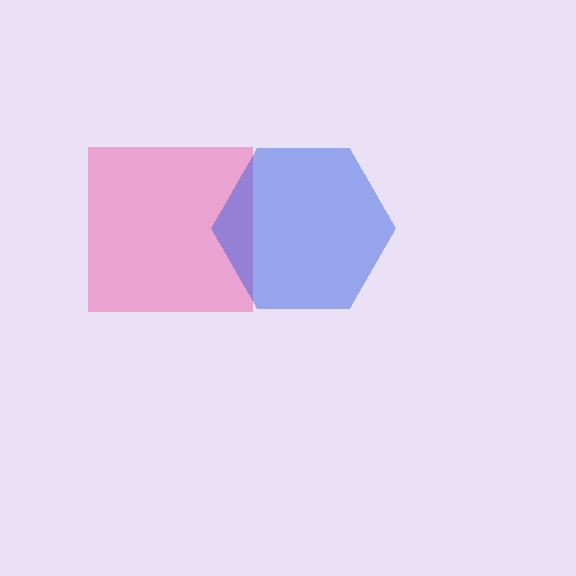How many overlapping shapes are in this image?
There are 2 overlapping shapes in the image.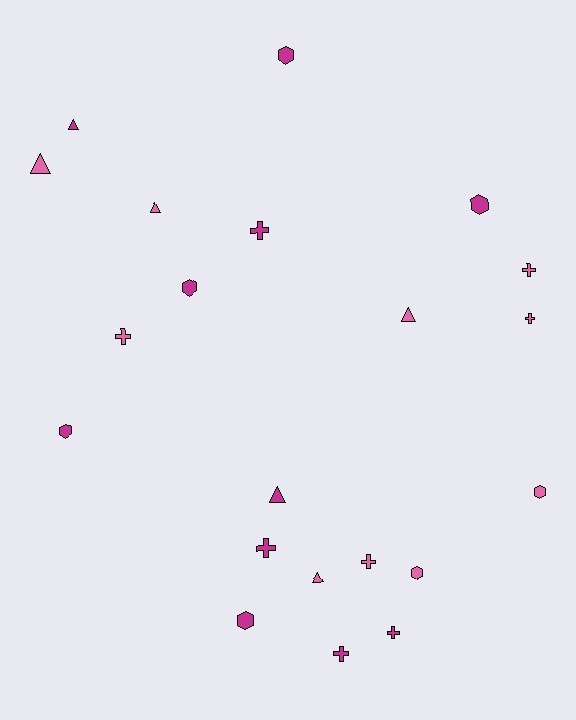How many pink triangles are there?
There are 4 pink triangles.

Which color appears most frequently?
Magenta, with 11 objects.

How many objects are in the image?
There are 21 objects.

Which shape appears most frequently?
Cross, with 8 objects.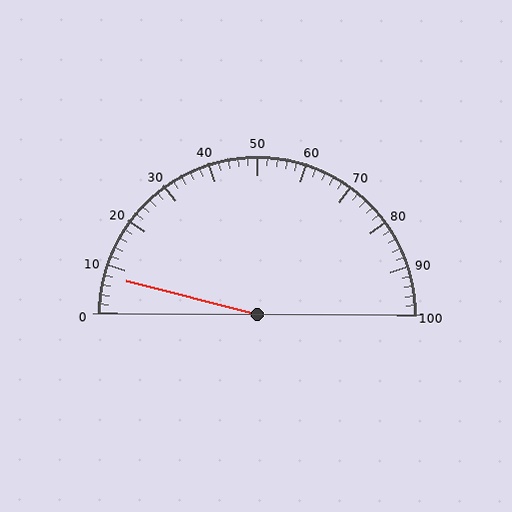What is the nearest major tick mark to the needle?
The nearest major tick mark is 10.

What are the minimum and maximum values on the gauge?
The gauge ranges from 0 to 100.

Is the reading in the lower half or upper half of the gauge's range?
The reading is in the lower half of the range (0 to 100).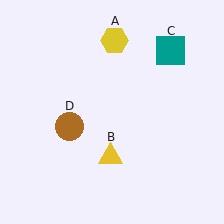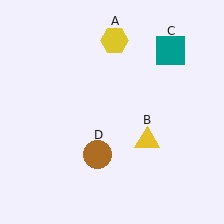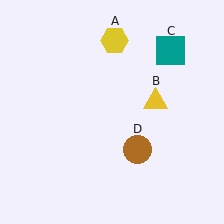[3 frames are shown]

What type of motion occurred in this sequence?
The yellow triangle (object B), brown circle (object D) rotated counterclockwise around the center of the scene.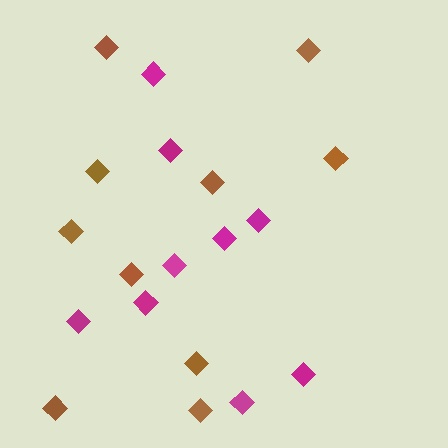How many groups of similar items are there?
There are 2 groups: one group of brown diamonds (10) and one group of magenta diamonds (9).